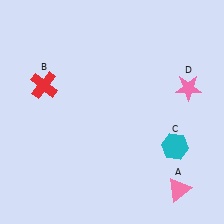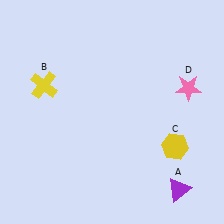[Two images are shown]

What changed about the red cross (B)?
In Image 1, B is red. In Image 2, it changed to yellow.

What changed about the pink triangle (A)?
In Image 1, A is pink. In Image 2, it changed to purple.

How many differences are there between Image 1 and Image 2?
There are 3 differences between the two images.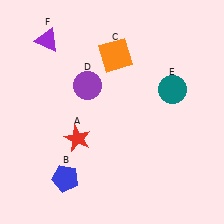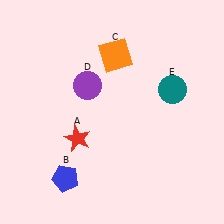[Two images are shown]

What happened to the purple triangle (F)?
The purple triangle (F) was removed in Image 2. It was in the top-left area of Image 1.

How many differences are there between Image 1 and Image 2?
There is 1 difference between the two images.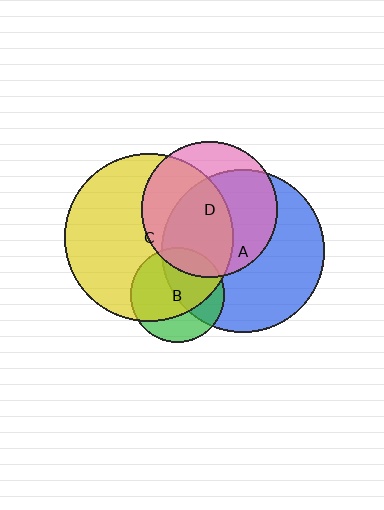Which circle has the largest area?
Circle C (yellow).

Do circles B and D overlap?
Yes.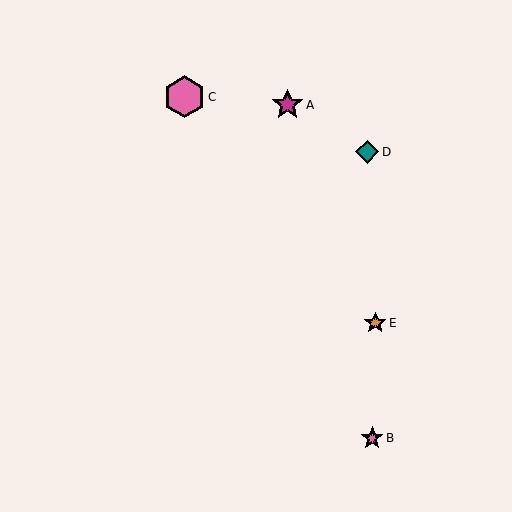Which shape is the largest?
The pink hexagon (labeled C) is the largest.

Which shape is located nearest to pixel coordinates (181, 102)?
The pink hexagon (labeled C) at (184, 97) is nearest to that location.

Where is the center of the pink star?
The center of the pink star is at (372, 438).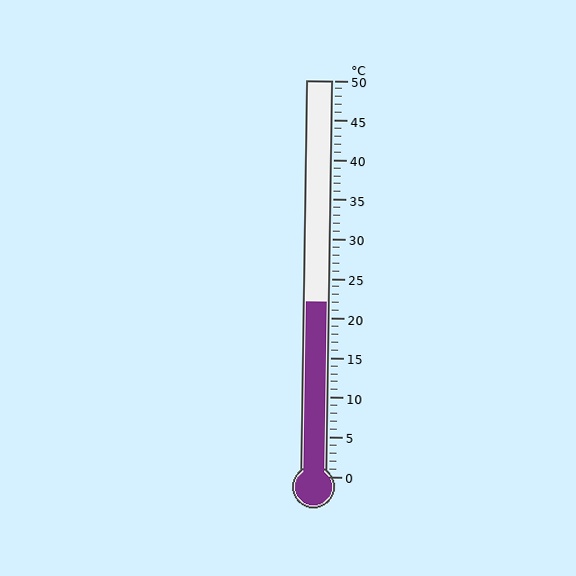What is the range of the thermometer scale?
The thermometer scale ranges from 0°C to 50°C.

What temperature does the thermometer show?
The thermometer shows approximately 22°C.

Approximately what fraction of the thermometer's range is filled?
The thermometer is filled to approximately 45% of its range.